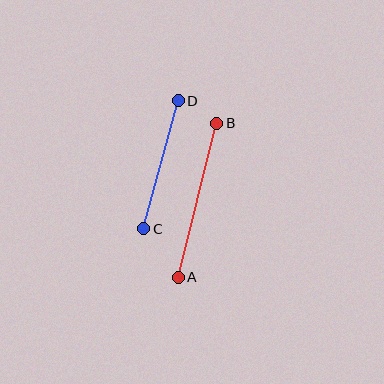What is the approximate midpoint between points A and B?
The midpoint is at approximately (198, 200) pixels.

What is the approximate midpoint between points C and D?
The midpoint is at approximately (161, 165) pixels.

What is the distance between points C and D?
The distance is approximately 133 pixels.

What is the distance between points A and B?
The distance is approximately 159 pixels.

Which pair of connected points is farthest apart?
Points A and B are farthest apart.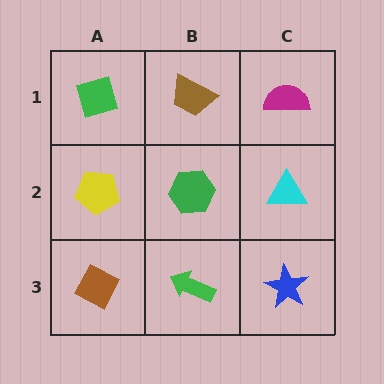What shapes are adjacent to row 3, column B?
A green hexagon (row 2, column B), a brown diamond (row 3, column A), a blue star (row 3, column C).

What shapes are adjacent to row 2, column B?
A brown trapezoid (row 1, column B), a green arrow (row 3, column B), a yellow pentagon (row 2, column A), a cyan triangle (row 2, column C).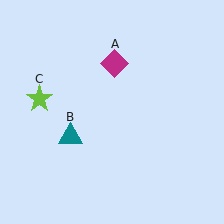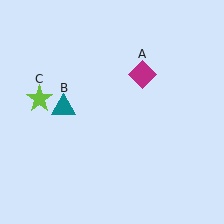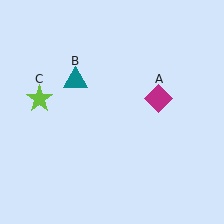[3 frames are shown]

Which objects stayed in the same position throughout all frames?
Lime star (object C) remained stationary.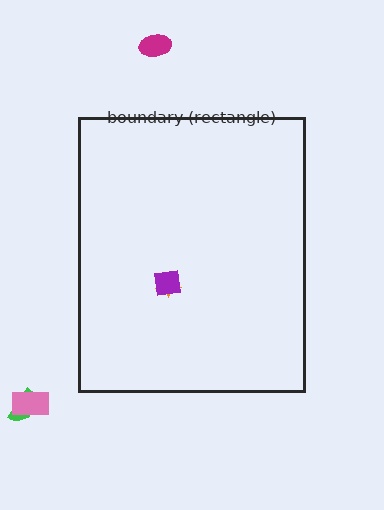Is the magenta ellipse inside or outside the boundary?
Outside.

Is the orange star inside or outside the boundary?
Inside.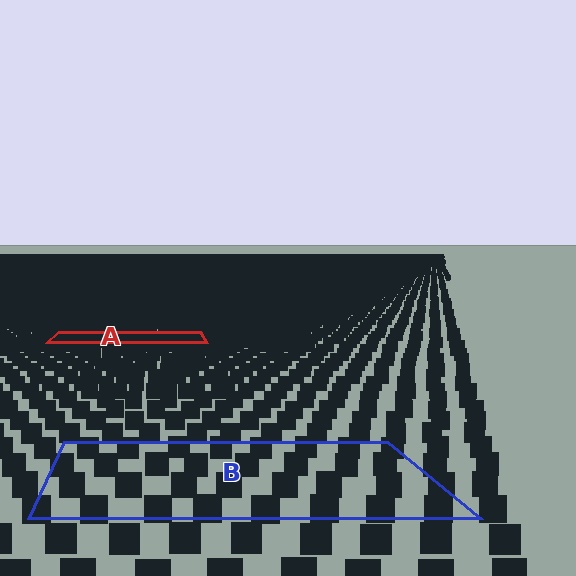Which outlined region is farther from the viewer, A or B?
Region A is farther from the viewer — the texture elements inside it appear smaller and more densely packed.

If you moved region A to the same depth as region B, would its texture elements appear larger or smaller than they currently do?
They would appear larger. At a closer depth, the same texture elements are projected at a bigger on-screen size.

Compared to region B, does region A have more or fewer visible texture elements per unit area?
Region A has more texture elements per unit area — they are packed more densely because it is farther away.